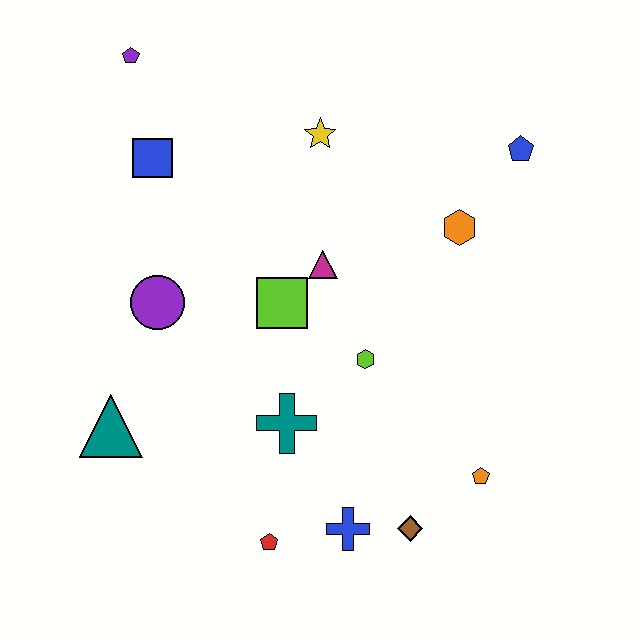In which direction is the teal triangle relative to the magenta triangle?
The teal triangle is to the left of the magenta triangle.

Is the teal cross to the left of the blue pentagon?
Yes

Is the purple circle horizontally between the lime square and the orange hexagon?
No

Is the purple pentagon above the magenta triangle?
Yes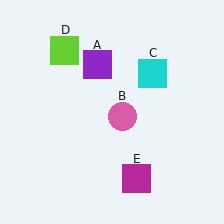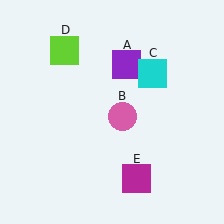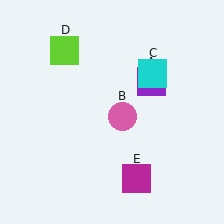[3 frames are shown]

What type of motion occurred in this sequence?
The purple square (object A) rotated clockwise around the center of the scene.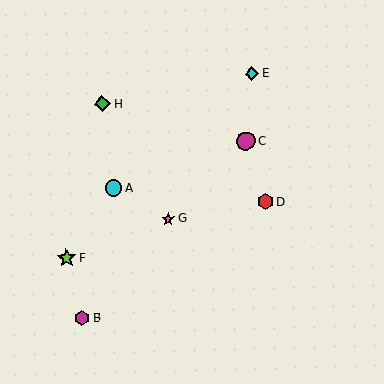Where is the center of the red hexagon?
The center of the red hexagon is at (266, 202).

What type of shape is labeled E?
Shape E is a cyan diamond.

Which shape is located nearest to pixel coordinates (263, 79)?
The cyan diamond (labeled E) at (252, 74) is nearest to that location.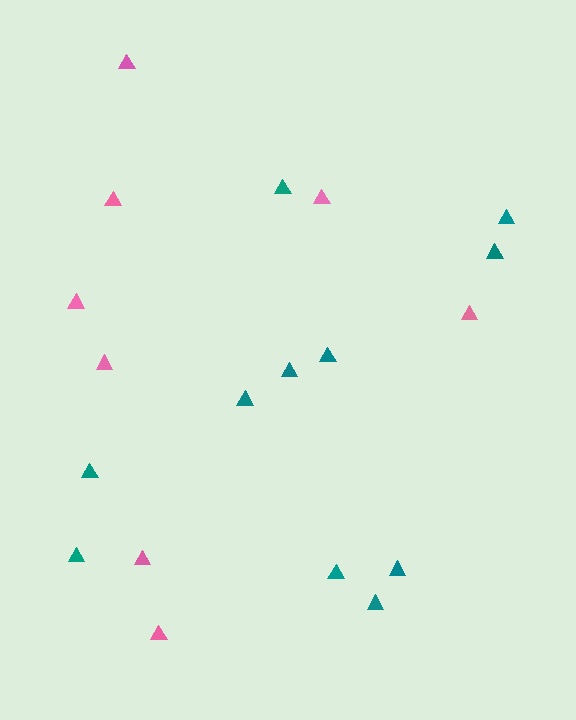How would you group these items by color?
There are 2 groups: one group of pink triangles (8) and one group of teal triangles (11).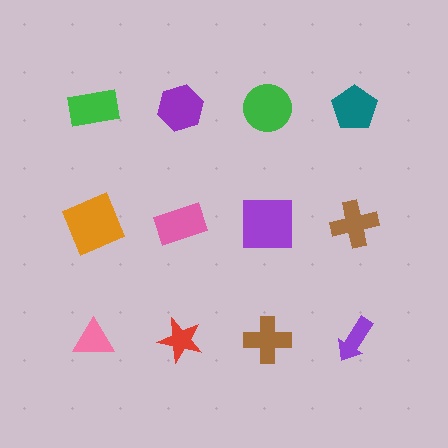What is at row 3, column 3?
A brown cross.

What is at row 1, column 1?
A green rectangle.